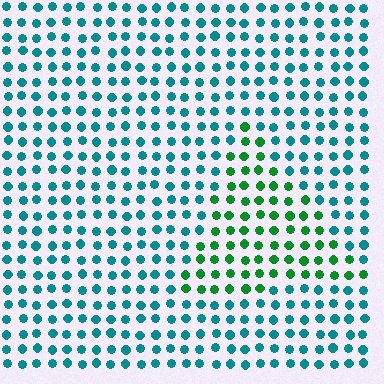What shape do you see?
I see a triangle.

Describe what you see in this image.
The image is filled with small teal elements in a uniform arrangement. A triangle-shaped region is visible where the elements are tinted to a slightly different hue, forming a subtle color boundary.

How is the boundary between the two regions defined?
The boundary is defined purely by a slight shift in hue (about 48 degrees). Spacing, size, and orientation are identical on both sides.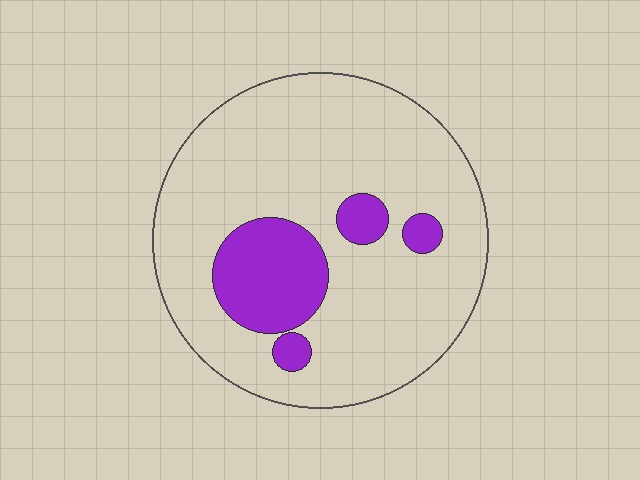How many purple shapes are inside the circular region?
4.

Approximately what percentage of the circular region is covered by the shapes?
Approximately 15%.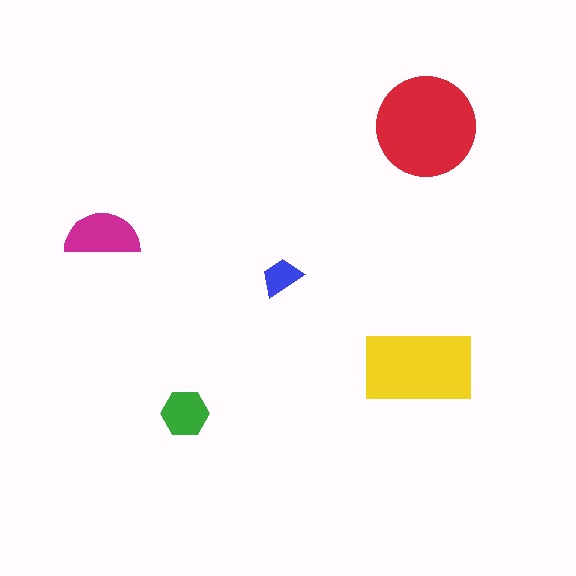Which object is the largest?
The red circle.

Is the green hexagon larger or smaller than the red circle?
Smaller.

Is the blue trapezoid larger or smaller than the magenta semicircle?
Smaller.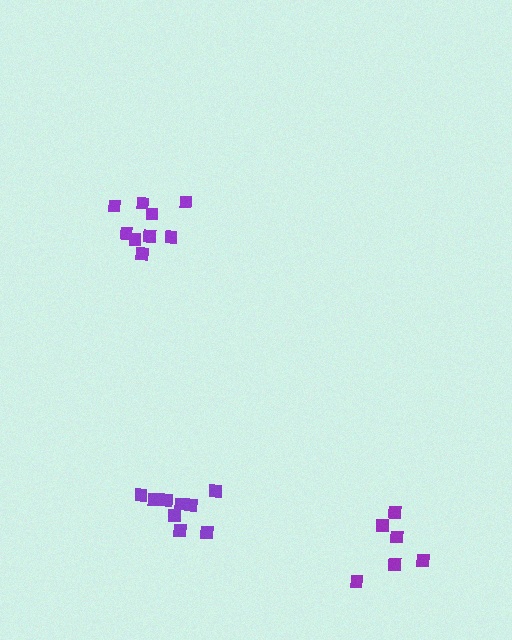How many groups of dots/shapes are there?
There are 3 groups.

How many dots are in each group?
Group 1: 9 dots, Group 2: 9 dots, Group 3: 6 dots (24 total).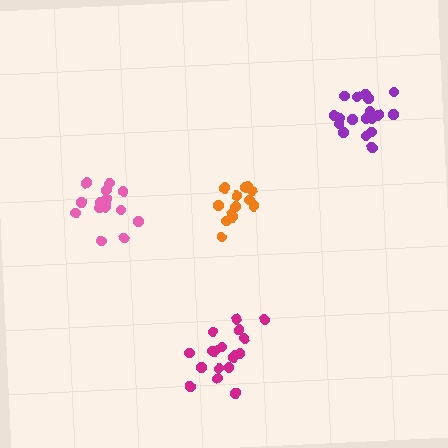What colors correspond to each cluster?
The clusters are colored: pink, magenta, orange, purple.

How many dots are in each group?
Group 1: 15 dots, Group 2: 18 dots, Group 3: 15 dots, Group 4: 18 dots (66 total).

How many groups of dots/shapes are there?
There are 4 groups.